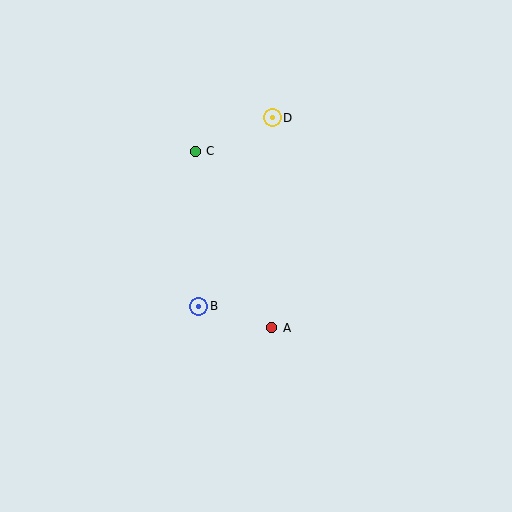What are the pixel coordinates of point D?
Point D is at (272, 118).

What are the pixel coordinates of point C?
Point C is at (195, 151).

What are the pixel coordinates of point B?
Point B is at (199, 306).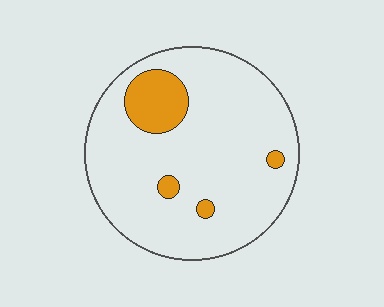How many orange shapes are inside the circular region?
4.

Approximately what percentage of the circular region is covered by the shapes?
Approximately 10%.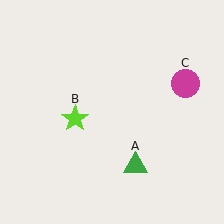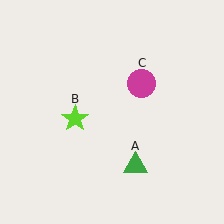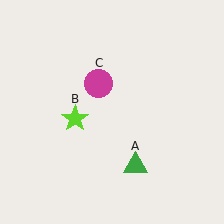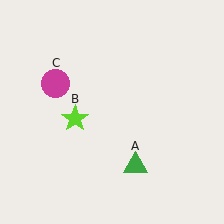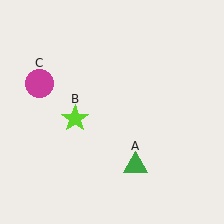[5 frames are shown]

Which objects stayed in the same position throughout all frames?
Green triangle (object A) and lime star (object B) remained stationary.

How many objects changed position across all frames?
1 object changed position: magenta circle (object C).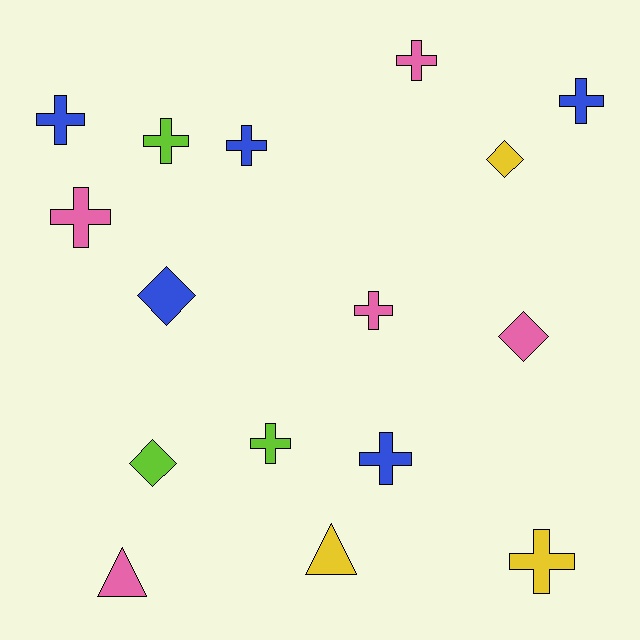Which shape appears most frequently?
Cross, with 10 objects.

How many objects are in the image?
There are 16 objects.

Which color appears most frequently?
Blue, with 5 objects.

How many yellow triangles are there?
There is 1 yellow triangle.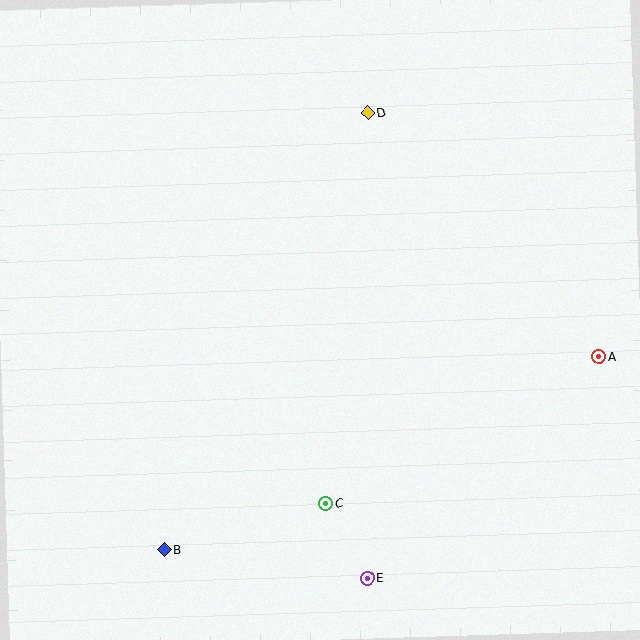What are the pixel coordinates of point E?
Point E is at (368, 578).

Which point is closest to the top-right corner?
Point D is closest to the top-right corner.